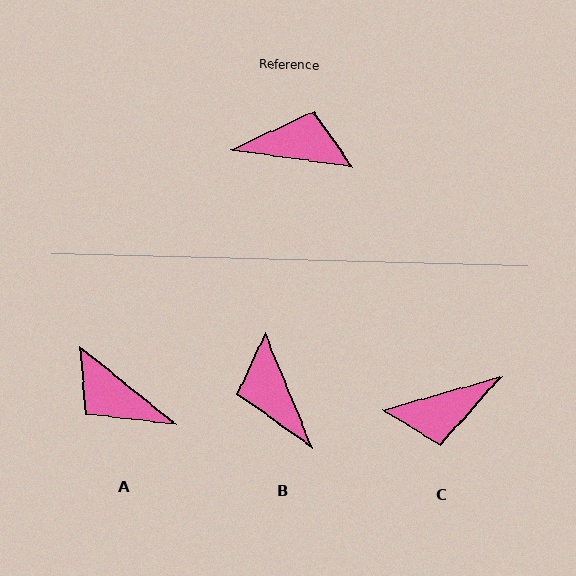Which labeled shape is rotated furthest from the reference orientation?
C, about 156 degrees away.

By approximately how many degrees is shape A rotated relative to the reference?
Approximately 150 degrees counter-clockwise.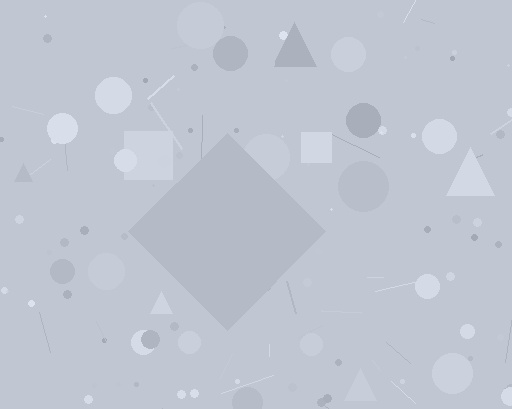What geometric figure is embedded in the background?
A diamond is embedded in the background.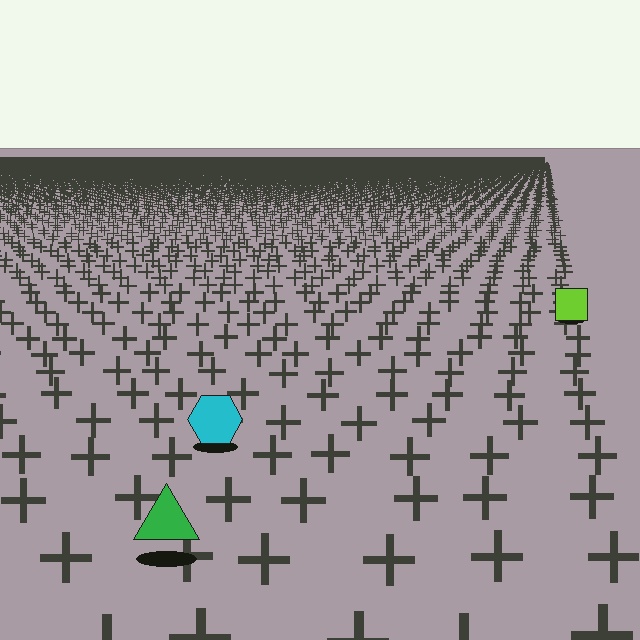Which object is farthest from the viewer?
The lime square is farthest from the viewer. It appears smaller and the ground texture around it is denser.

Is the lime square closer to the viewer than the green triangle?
No. The green triangle is closer — you can tell from the texture gradient: the ground texture is coarser near it.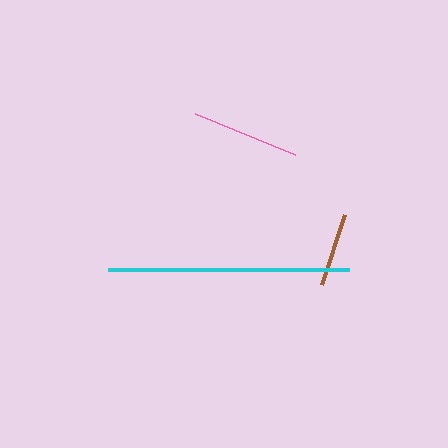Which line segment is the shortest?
The brown line is the shortest at approximately 74 pixels.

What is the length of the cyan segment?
The cyan segment is approximately 241 pixels long.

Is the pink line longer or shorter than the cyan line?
The cyan line is longer than the pink line.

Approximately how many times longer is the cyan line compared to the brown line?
The cyan line is approximately 3.3 times the length of the brown line.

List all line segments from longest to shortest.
From longest to shortest: cyan, pink, brown.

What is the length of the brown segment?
The brown segment is approximately 74 pixels long.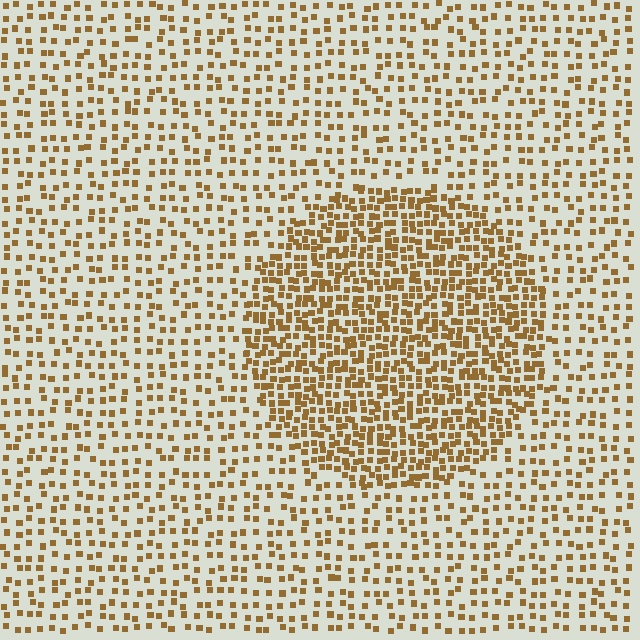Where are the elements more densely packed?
The elements are more densely packed inside the circle boundary.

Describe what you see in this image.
The image contains small brown elements arranged at two different densities. A circle-shaped region is visible where the elements are more densely packed than the surrounding area.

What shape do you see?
I see a circle.